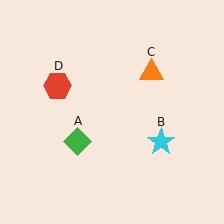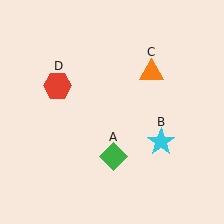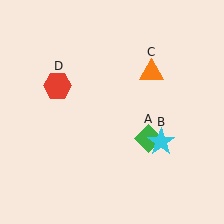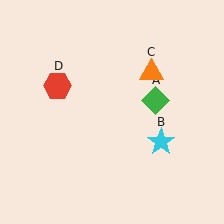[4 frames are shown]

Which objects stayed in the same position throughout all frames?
Cyan star (object B) and orange triangle (object C) and red hexagon (object D) remained stationary.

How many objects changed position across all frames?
1 object changed position: green diamond (object A).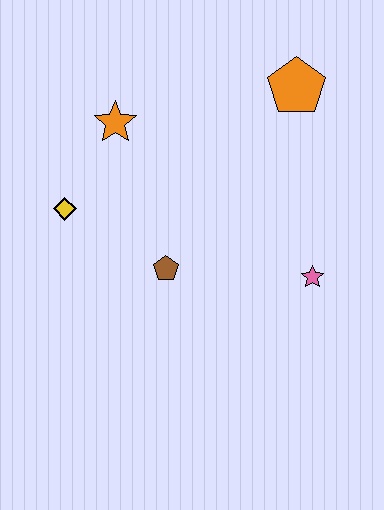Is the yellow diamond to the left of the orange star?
Yes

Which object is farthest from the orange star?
The pink star is farthest from the orange star.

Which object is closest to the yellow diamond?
The orange star is closest to the yellow diamond.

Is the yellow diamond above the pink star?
Yes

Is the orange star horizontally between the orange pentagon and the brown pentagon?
No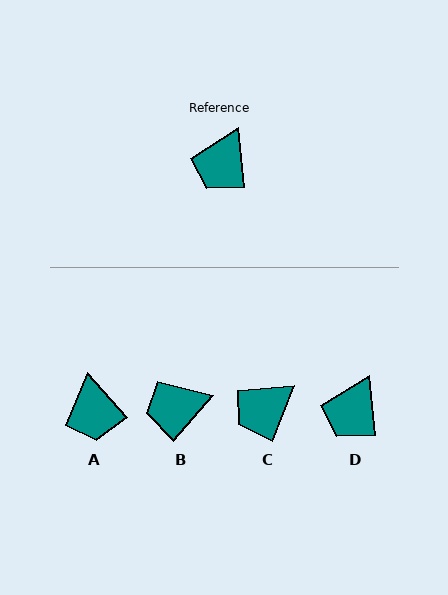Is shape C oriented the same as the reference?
No, it is off by about 28 degrees.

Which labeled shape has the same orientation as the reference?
D.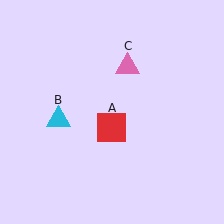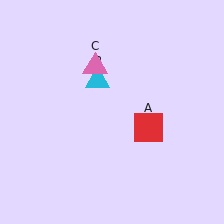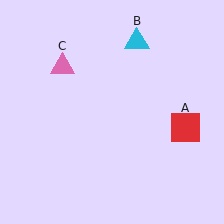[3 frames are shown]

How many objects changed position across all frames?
3 objects changed position: red square (object A), cyan triangle (object B), pink triangle (object C).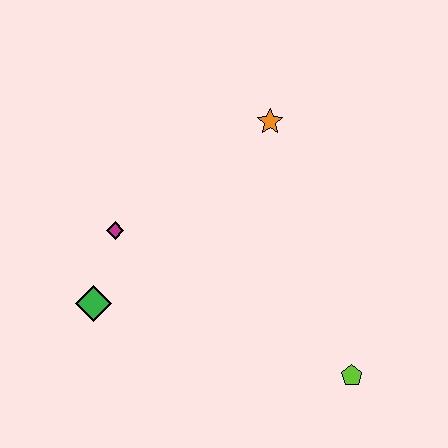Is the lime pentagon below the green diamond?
Yes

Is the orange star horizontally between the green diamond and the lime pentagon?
Yes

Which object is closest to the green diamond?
The magenta diamond is closest to the green diamond.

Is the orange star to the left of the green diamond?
No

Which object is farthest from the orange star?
The lime pentagon is farthest from the orange star.